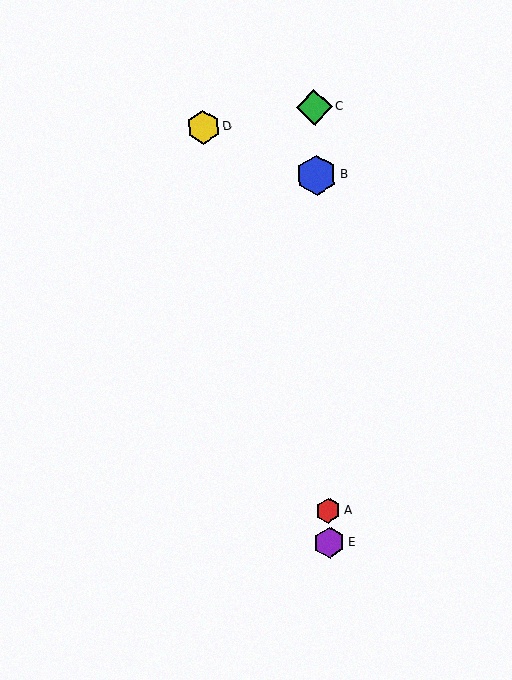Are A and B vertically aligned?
Yes, both are at x≈328.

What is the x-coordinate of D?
Object D is at x≈203.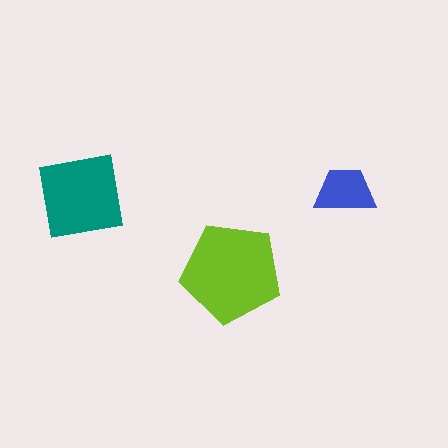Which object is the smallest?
The blue trapezoid.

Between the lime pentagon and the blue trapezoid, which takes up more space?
The lime pentagon.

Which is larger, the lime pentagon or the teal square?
The lime pentagon.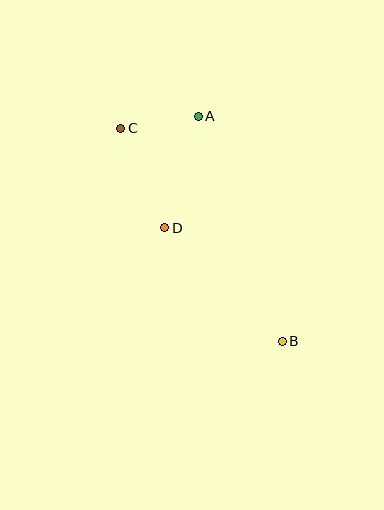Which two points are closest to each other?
Points A and C are closest to each other.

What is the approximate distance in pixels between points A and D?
The distance between A and D is approximately 117 pixels.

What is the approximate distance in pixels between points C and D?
The distance between C and D is approximately 109 pixels.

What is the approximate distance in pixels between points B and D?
The distance between B and D is approximately 164 pixels.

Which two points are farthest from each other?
Points B and C are farthest from each other.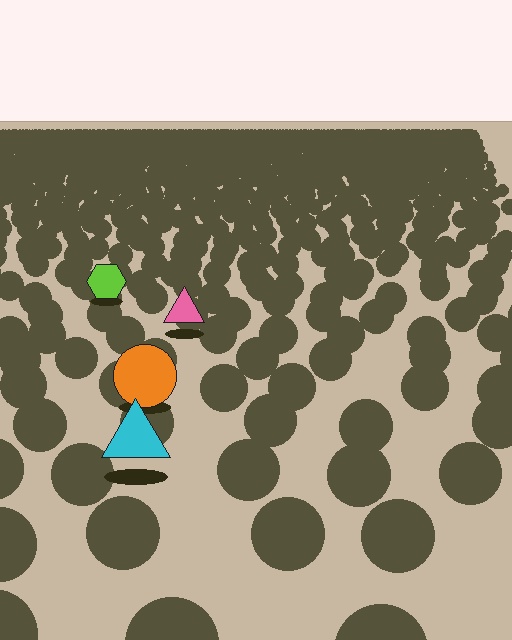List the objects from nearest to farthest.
From nearest to farthest: the cyan triangle, the orange circle, the pink triangle, the lime hexagon.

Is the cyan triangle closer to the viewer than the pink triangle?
Yes. The cyan triangle is closer — you can tell from the texture gradient: the ground texture is coarser near it.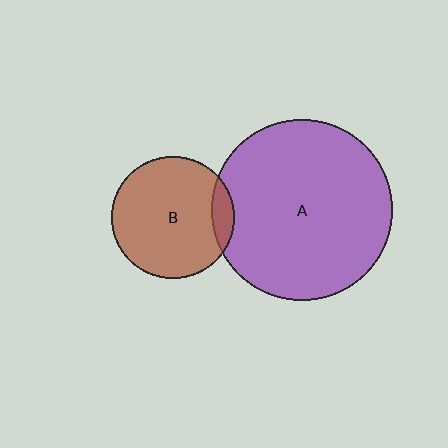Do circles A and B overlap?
Yes.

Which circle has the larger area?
Circle A (purple).